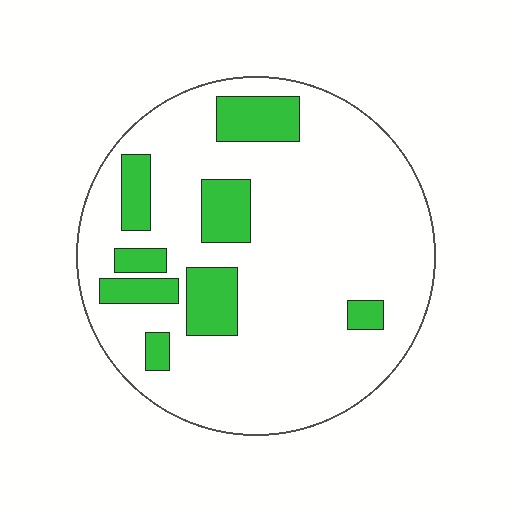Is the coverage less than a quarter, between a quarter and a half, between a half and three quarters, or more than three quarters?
Less than a quarter.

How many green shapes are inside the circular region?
8.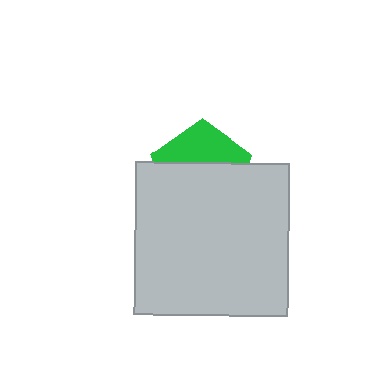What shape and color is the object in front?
The object in front is a light gray rectangle.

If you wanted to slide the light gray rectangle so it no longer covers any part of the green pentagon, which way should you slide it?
Slide it down — that is the most direct way to separate the two shapes.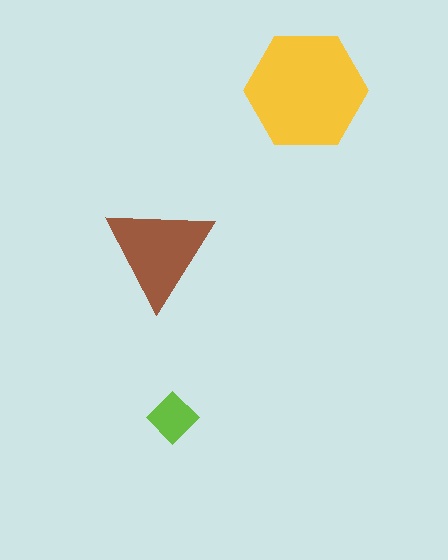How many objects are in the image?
There are 3 objects in the image.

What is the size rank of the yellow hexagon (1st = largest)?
1st.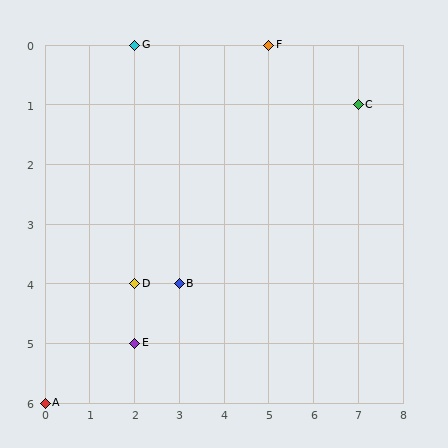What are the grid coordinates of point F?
Point F is at grid coordinates (5, 0).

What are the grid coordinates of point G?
Point G is at grid coordinates (2, 0).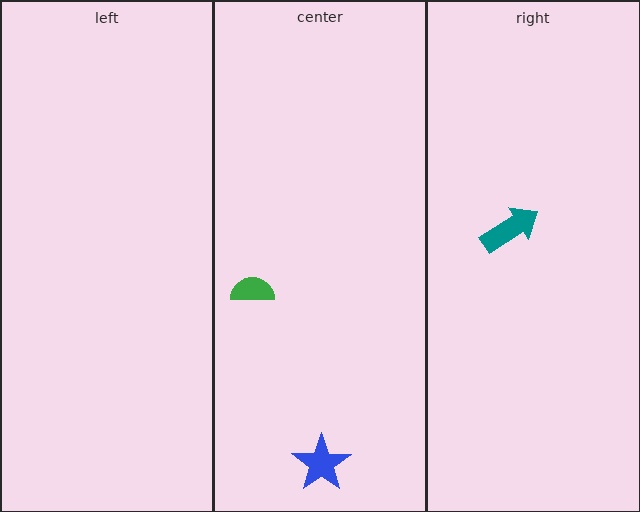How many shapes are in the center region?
2.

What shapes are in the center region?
The blue star, the green semicircle.